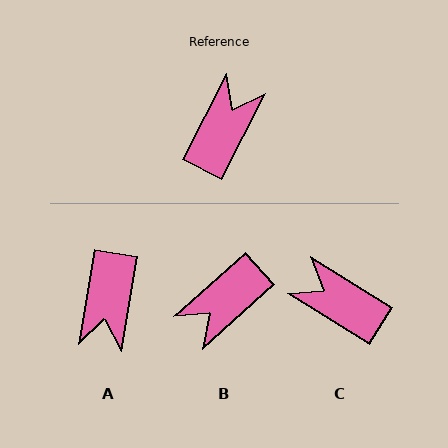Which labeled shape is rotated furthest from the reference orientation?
A, about 162 degrees away.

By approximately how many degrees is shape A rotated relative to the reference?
Approximately 162 degrees clockwise.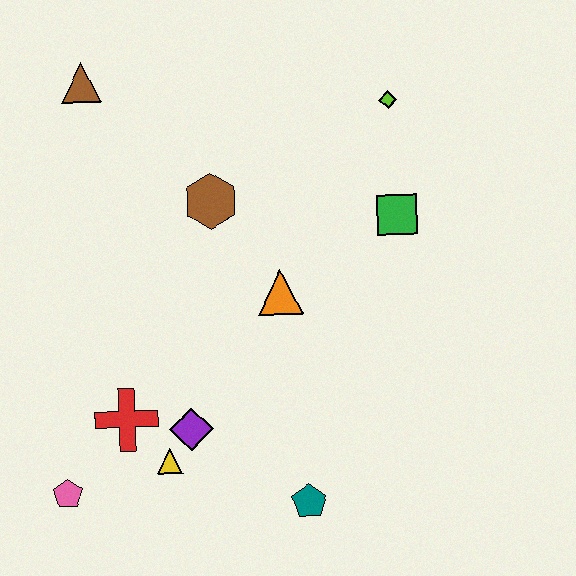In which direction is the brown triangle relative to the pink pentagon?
The brown triangle is above the pink pentagon.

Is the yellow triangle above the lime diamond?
No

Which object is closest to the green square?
The lime diamond is closest to the green square.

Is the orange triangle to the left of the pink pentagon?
No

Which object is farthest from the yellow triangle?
The lime diamond is farthest from the yellow triangle.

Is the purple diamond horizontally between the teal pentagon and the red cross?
Yes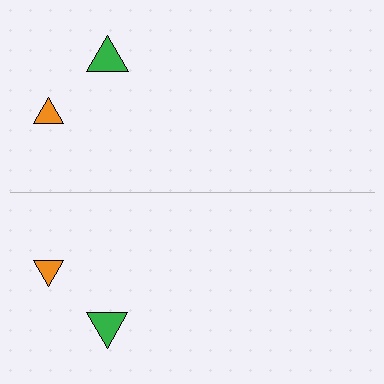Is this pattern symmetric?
Yes, this pattern has bilateral (reflection) symmetry.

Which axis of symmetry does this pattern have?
The pattern has a horizontal axis of symmetry running through the center of the image.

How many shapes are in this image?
There are 4 shapes in this image.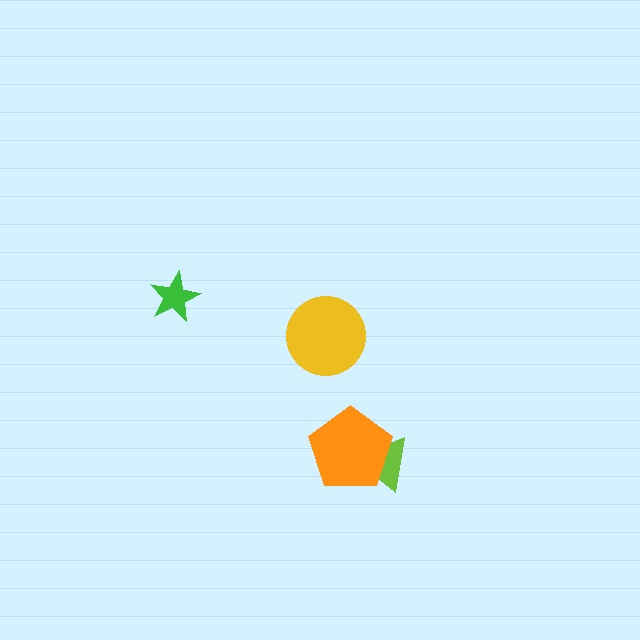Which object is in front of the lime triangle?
The orange pentagon is in front of the lime triangle.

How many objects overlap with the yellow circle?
0 objects overlap with the yellow circle.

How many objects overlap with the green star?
0 objects overlap with the green star.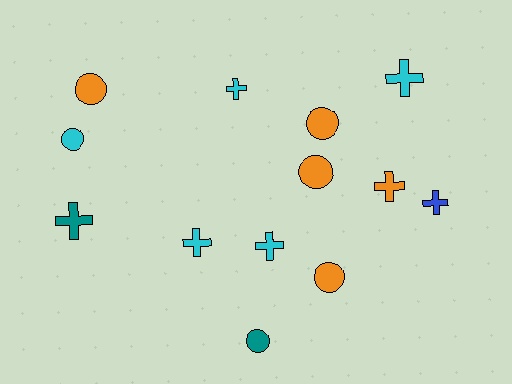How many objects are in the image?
There are 13 objects.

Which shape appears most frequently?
Cross, with 7 objects.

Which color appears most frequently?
Cyan, with 5 objects.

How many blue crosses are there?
There is 1 blue cross.